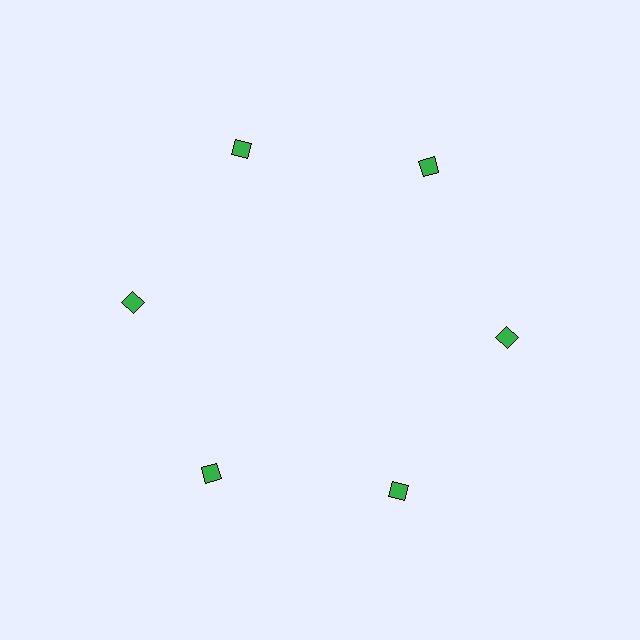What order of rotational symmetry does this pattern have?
This pattern has 6-fold rotational symmetry.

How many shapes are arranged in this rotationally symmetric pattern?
There are 6 shapes, arranged in 6 groups of 1.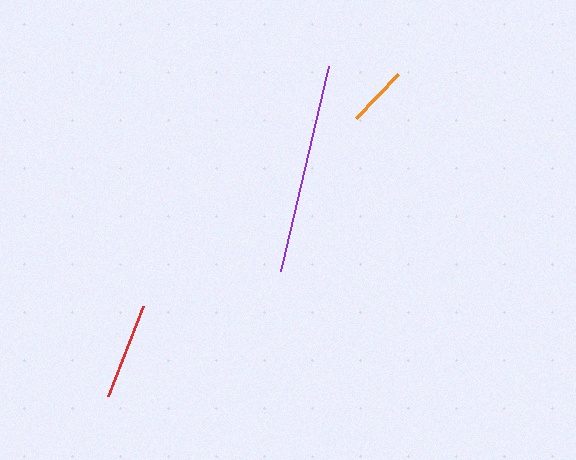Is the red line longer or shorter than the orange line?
The red line is longer than the orange line.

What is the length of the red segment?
The red segment is approximately 97 pixels long.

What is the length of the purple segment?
The purple segment is approximately 211 pixels long.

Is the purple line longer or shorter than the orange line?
The purple line is longer than the orange line.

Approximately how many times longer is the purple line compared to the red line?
The purple line is approximately 2.2 times the length of the red line.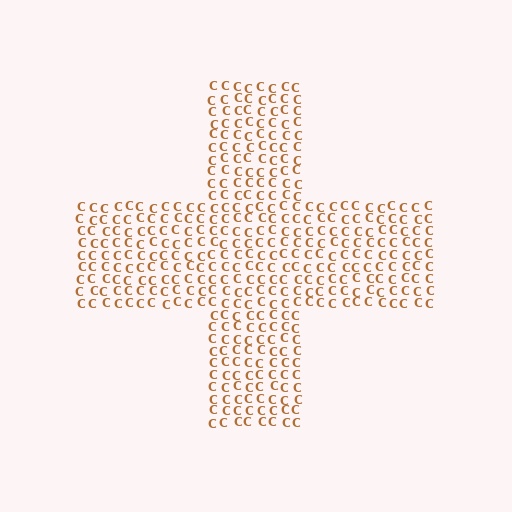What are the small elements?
The small elements are letter C's.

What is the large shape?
The large shape is a cross.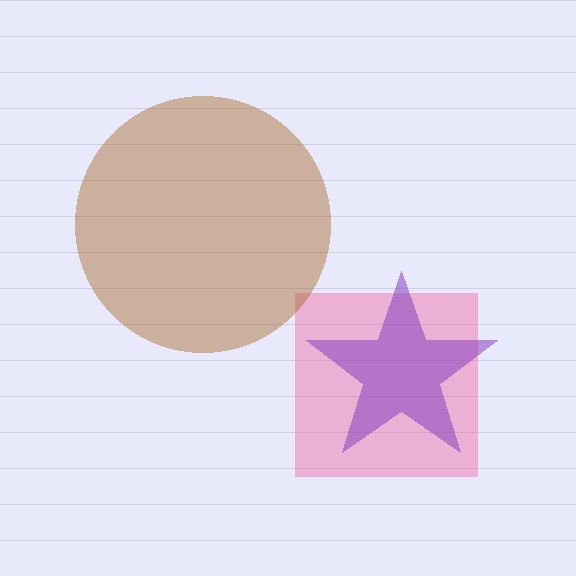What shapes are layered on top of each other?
The layered shapes are: a pink square, a purple star, a brown circle.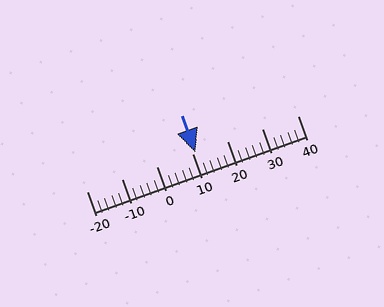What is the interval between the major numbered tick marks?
The major tick marks are spaced 10 units apart.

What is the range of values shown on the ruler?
The ruler shows values from -20 to 40.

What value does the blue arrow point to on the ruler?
The blue arrow points to approximately 11.